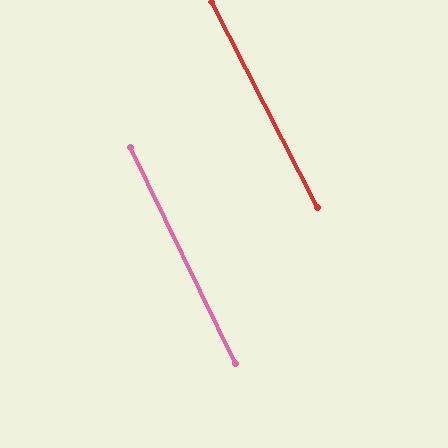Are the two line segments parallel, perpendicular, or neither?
Parallel — their directions differ by only 1.1°.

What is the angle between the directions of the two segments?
Approximately 1 degree.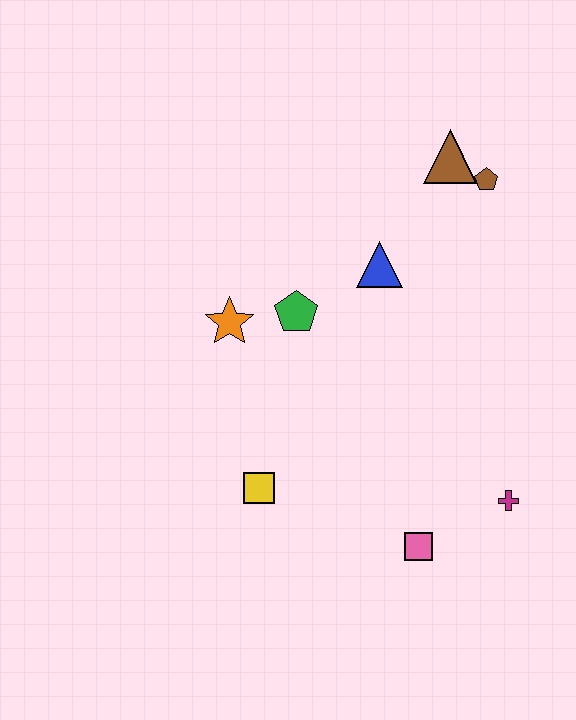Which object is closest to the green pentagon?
The orange star is closest to the green pentagon.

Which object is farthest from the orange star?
The magenta cross is farthest from the orange star.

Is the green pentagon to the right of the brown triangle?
No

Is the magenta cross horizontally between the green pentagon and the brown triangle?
No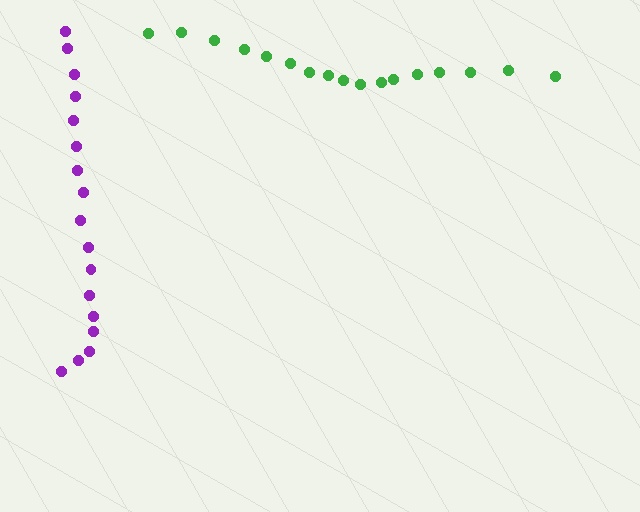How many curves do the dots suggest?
There are 2 distinct paths.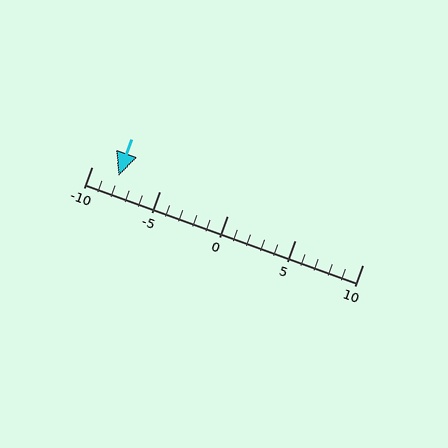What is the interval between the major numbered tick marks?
The major tick marks are spaced 5 units apart.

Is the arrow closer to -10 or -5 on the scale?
The arrow is closer to -10.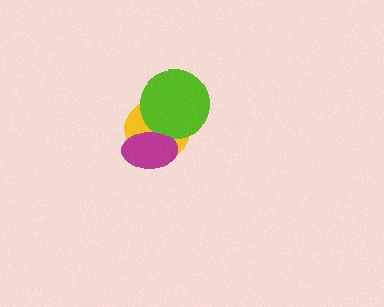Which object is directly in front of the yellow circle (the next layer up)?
The lime circle is directly in front of the yellow circle.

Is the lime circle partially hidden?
Yes, it is partially covered by another shape.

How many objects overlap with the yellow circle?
2 objects overlap with the yellow circle.